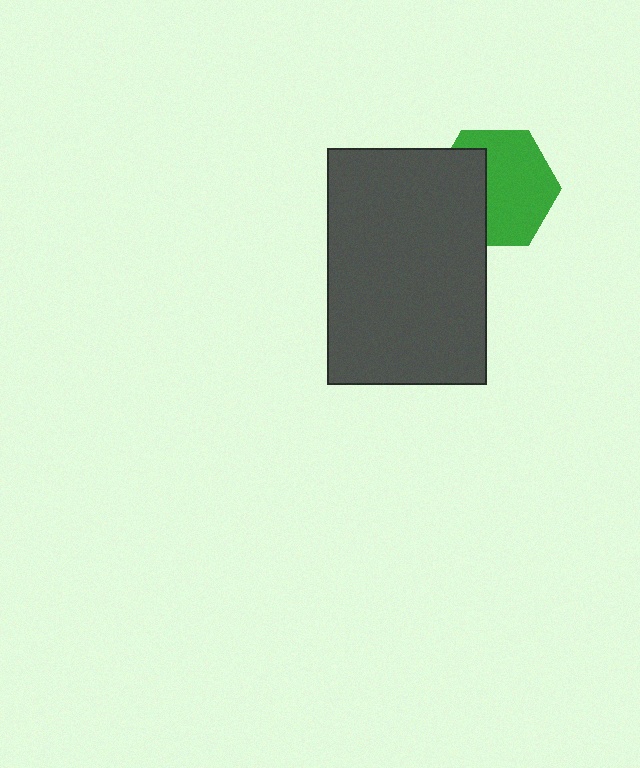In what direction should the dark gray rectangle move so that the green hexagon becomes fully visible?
The dark gray rectangle should move left. That is the shortest direction to clear the overlap and leave the green hexagon fully visible.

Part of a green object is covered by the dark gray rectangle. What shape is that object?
It is a hexagon.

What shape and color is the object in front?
The object in front is a dark gray rectangle.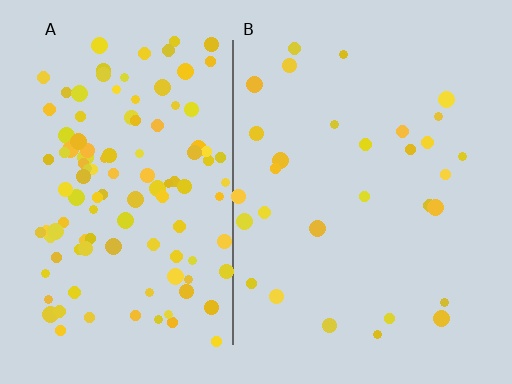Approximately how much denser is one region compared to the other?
Approximately 3.9× — region A over region B.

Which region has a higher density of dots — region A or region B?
A (the left).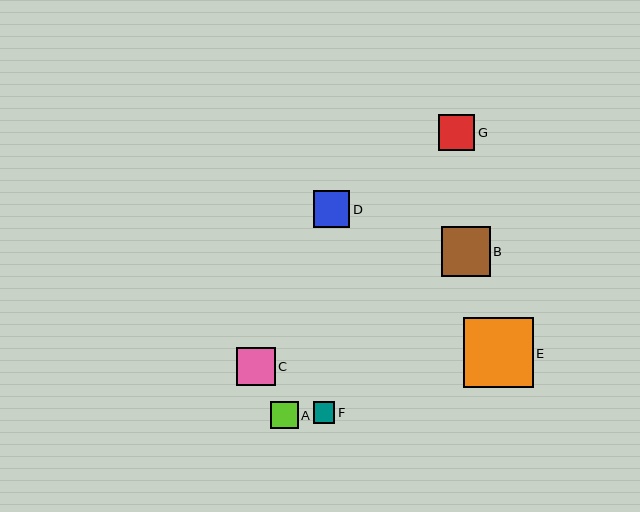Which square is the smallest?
Square F is the smallest with a size of approximately 22 pixels.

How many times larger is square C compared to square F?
Square C is approximately 1.8 times the size of square F.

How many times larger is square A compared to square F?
Square A is approximately 1.3 times the size of square F.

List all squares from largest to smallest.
From largest to smallest: E, B, C, D, G, A, F.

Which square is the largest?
Square E is the largest with a size of approximately 70 pixels.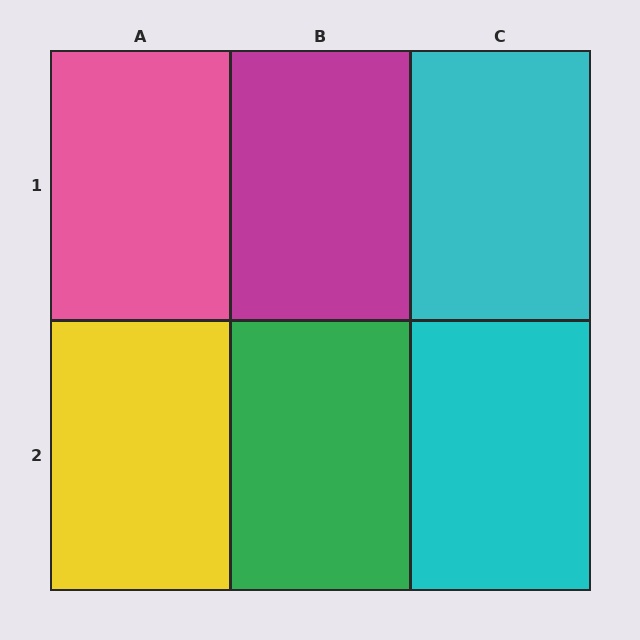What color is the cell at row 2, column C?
Cyan.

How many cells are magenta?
1 cell is magenta.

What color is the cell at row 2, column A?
Yellow.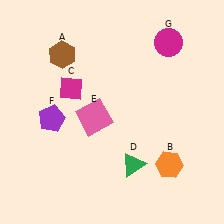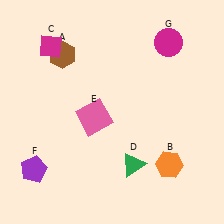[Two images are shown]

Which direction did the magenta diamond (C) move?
The magenta diamond (C) moved up.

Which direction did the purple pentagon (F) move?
The purple pentagon (F) moved down.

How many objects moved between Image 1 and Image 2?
2 objects moved between the two images.